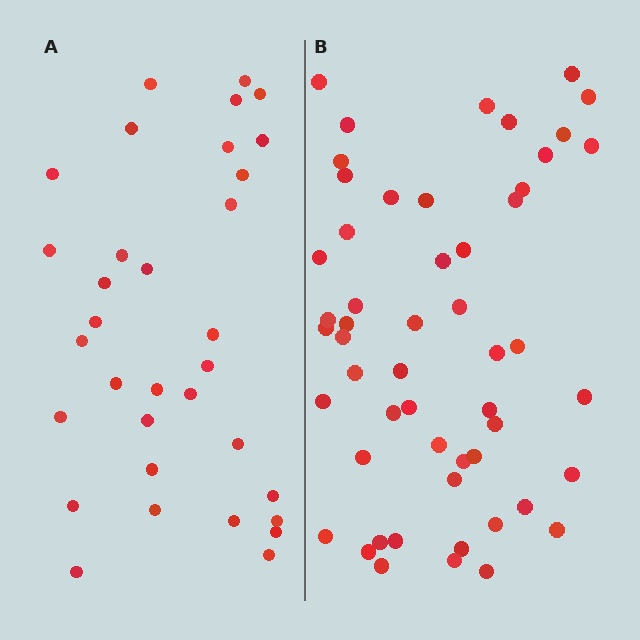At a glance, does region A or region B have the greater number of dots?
Region B (the right region) has more dots.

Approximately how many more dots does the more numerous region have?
Region B has approximately 20 more dots than region A.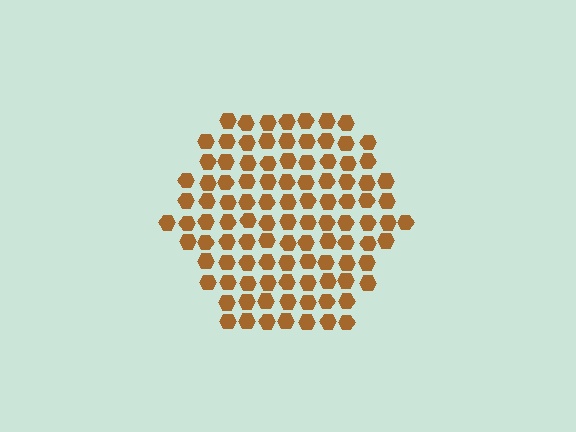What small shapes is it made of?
It is made of small hexagons.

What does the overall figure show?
The overall figure shows a hexagon.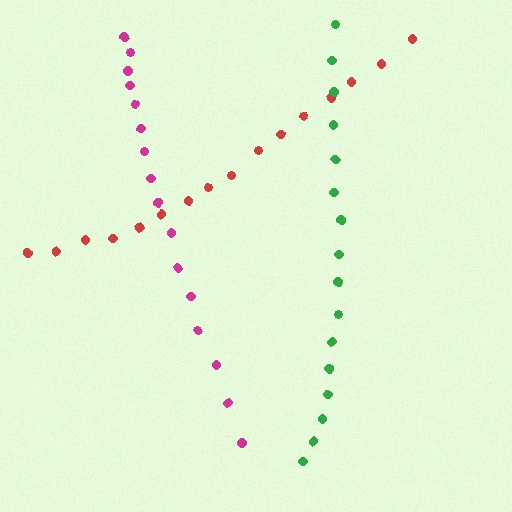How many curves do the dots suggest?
There are 3 distinct paths.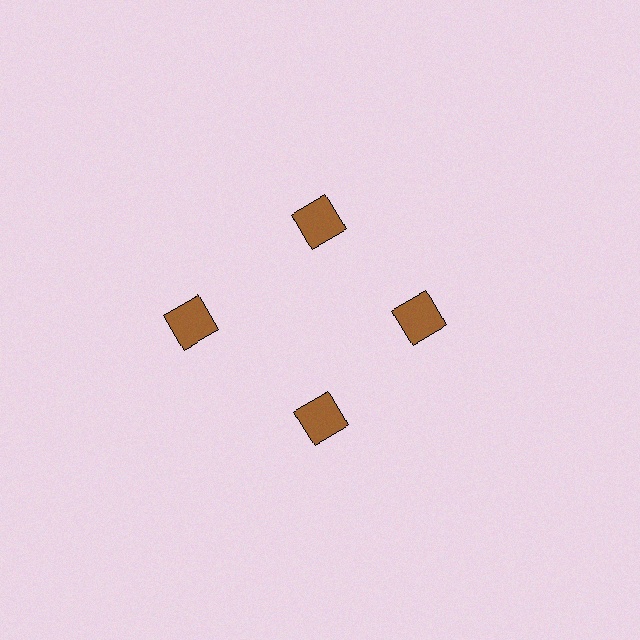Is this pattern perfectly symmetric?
No. The 4 brown squares are arranged in a ring, but one element near the 9 o'clock position is pushed outward from the center, breaking the 4-fold rotational symmetry.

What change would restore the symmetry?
The symmetry would be restored by moving it inward, back onto the ring so that all 4 squares sit at equal angles and equal distance from the center.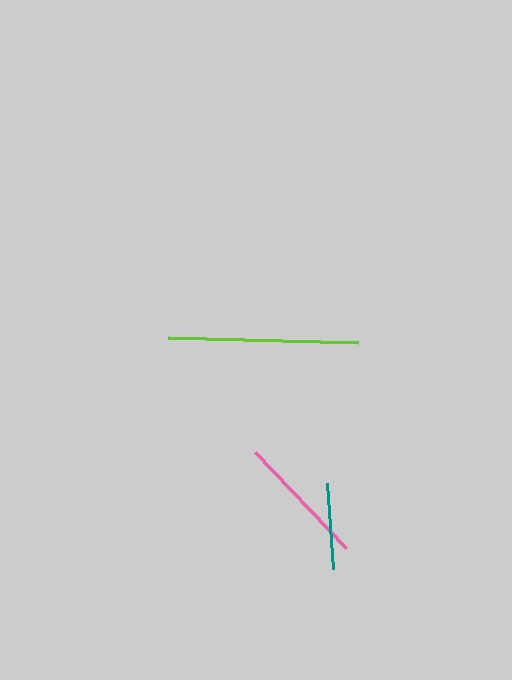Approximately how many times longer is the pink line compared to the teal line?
The pink line is approximately 1.5 times the length of the teal line.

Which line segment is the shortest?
The teal line is the shortest at approximately 86 pixels.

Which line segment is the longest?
The lime line is the longest at approximately 189 pixels.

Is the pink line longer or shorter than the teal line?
The pink line is longer than the teal line.